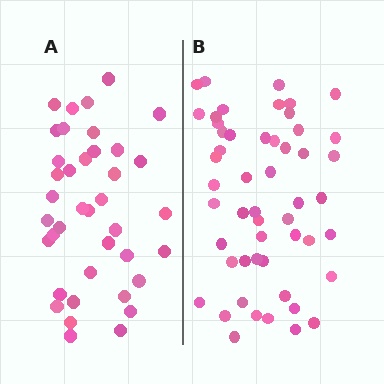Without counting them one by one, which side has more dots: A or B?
Region B (the right region) has more dots.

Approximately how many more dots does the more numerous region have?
Region B has approximately 15 more dots than region A.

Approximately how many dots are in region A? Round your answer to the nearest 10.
About 40 dots. (The exact count is 39, which rounds to 40.)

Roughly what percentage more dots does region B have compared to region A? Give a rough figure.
About 35% more.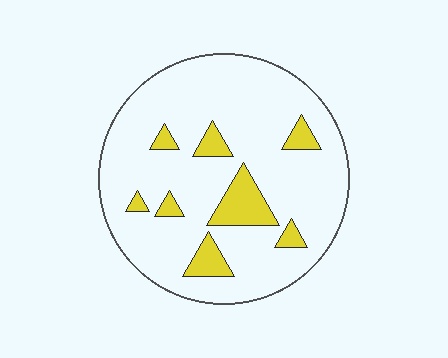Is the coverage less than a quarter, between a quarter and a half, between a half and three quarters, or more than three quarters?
Less than a quarter.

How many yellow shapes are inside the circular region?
8.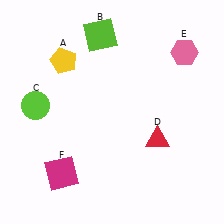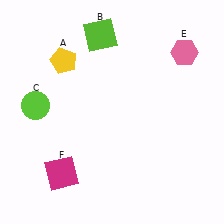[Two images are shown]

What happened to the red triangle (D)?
The red triangle (D) was removed in Image 2. It was in the bottom-right area of Image 1.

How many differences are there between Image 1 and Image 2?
There is 1 difference between the two images.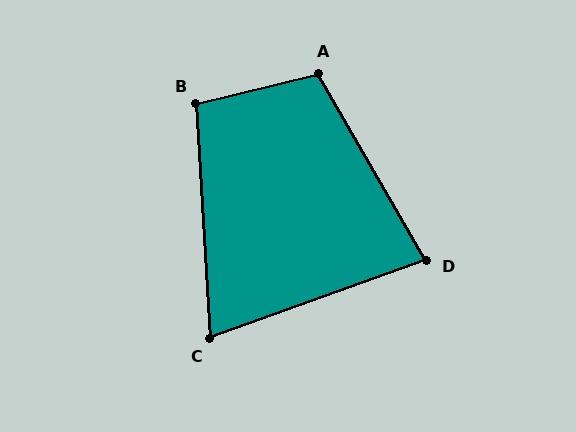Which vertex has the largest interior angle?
A, at approximately 106 degrees.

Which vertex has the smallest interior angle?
C, at approximately 74 degrees.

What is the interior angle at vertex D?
Approximately 80 degrees (acute).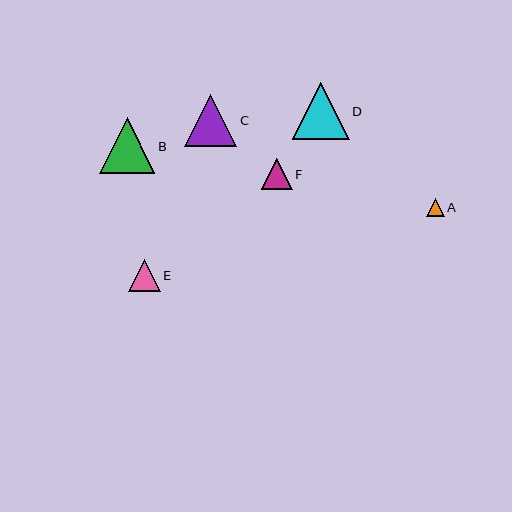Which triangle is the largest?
Triangle D is the largest with a size of approximately 57 pixels.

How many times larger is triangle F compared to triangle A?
Triangle F is approximately 1.7 times the size of triangle A.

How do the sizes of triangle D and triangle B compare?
Triangle D and triangle B are approximately the same size.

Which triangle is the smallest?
Triangle A is the smallest with a size of approximately 18 pixels.